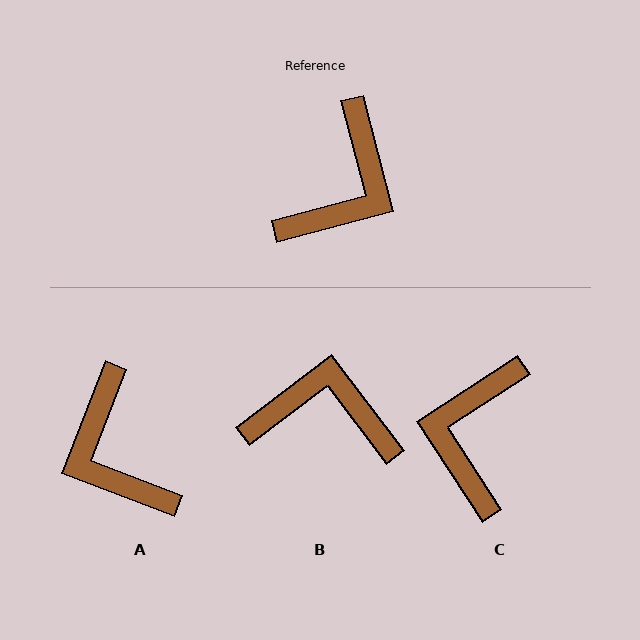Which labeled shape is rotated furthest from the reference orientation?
C, about 162 degrees away.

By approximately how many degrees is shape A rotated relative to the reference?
Approximately 126 degrees clockwise.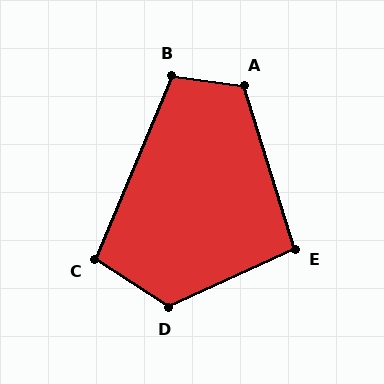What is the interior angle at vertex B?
Approximately 105 degrees (obtuse).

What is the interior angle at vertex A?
Approximately 115 degrees (obtuse).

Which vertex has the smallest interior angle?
E, at approximately 97 degrees.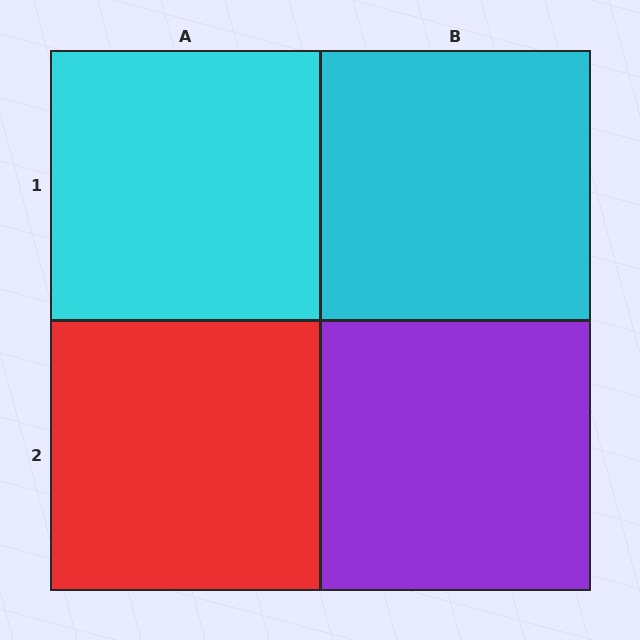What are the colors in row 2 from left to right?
Red, purple.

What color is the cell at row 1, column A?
Cyan.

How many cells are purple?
1 cell is purple.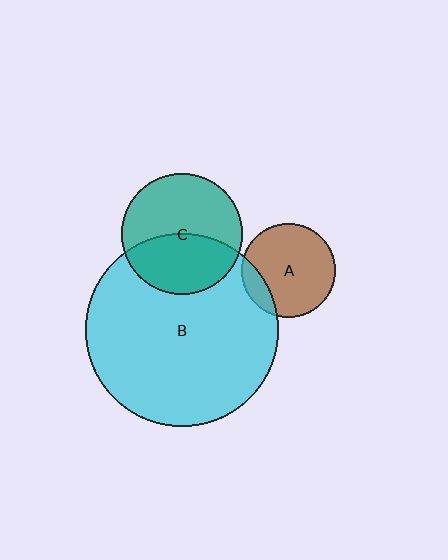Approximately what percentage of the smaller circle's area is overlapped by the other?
Approximately 45%.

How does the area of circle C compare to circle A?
Approximately 1.7 times.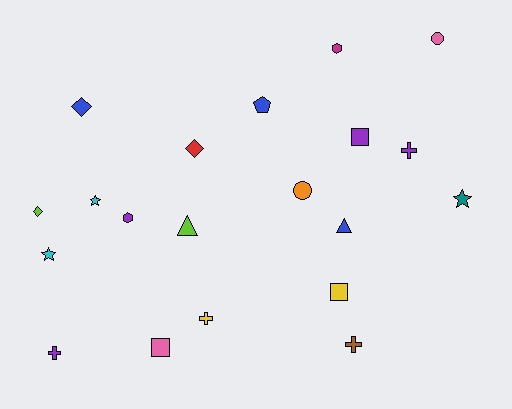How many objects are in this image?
There are 20 objects.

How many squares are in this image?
There are 3 squares.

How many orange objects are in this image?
There is 1 orange object.